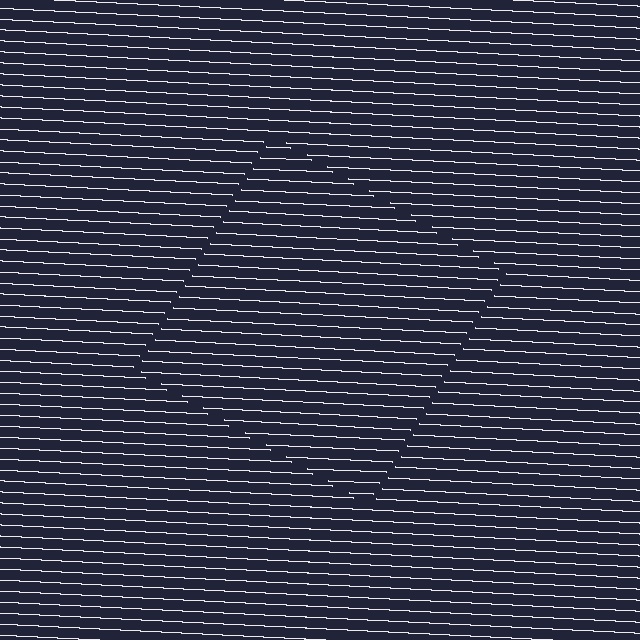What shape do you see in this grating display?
An illusory square. The interior of the shape contains the same grating, shifted by half a period — the contour is defined by the phase discontinuity where line-ends from the inner and outer gratings abut.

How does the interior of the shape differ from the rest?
The interior of the shape contains the same grating, shifted by half a period — the contour is defined by the phase discontinuity where line-ends from the inner and outer gratings abut.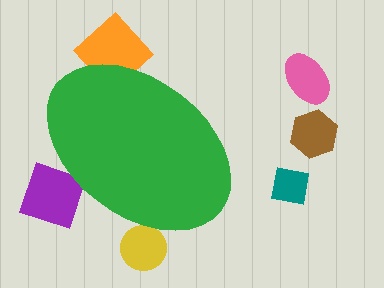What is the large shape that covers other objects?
A green ellipse.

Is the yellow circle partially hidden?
Yes, the yellow circle is partially hidden behind the green ellipse.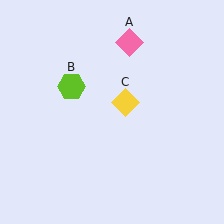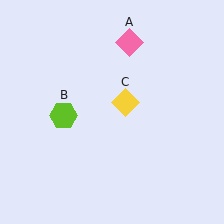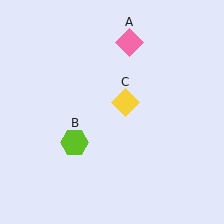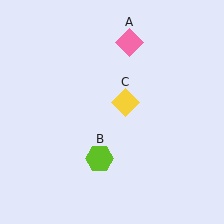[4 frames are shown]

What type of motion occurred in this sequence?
The lime hexagon (object B) rotated counterclockwise around the center of the scene.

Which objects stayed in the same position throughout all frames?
Pink diamond (object A) and yellow diamond (object C) remained stationary.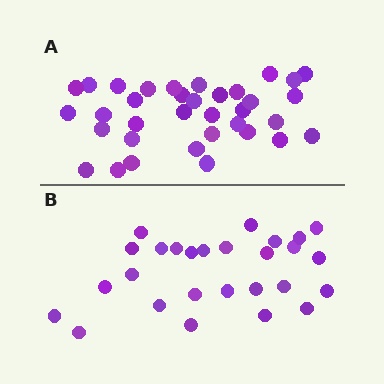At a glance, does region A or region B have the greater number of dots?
Region A (the top region) has more dots.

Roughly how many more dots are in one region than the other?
Region A has roughly 8 or so more dots than region B.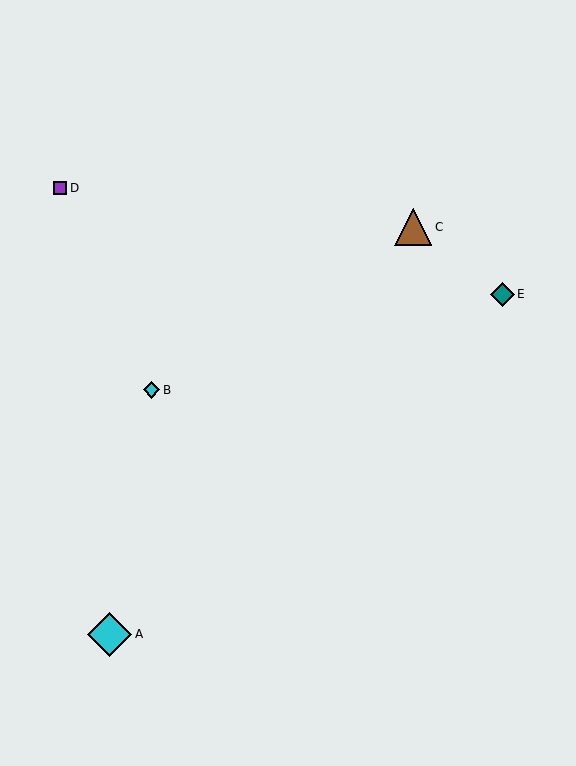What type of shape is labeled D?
Shape D is a purple square.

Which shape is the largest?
The cyan diamond (labeled A) is the largest.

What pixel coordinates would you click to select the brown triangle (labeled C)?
Click at (413, 227) to select the brown triangle C.